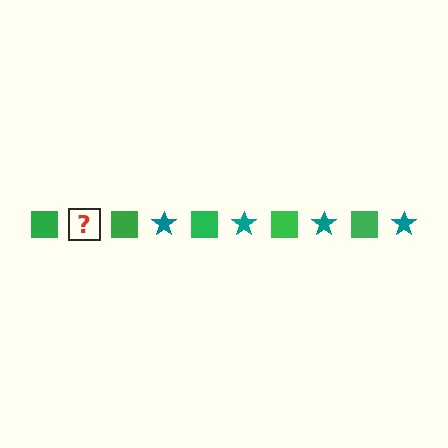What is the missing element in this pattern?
The missing element is a teal star.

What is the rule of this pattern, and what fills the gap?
The rule is that the pattern alternates between green square and teal star. The gap should be filled with a teal star.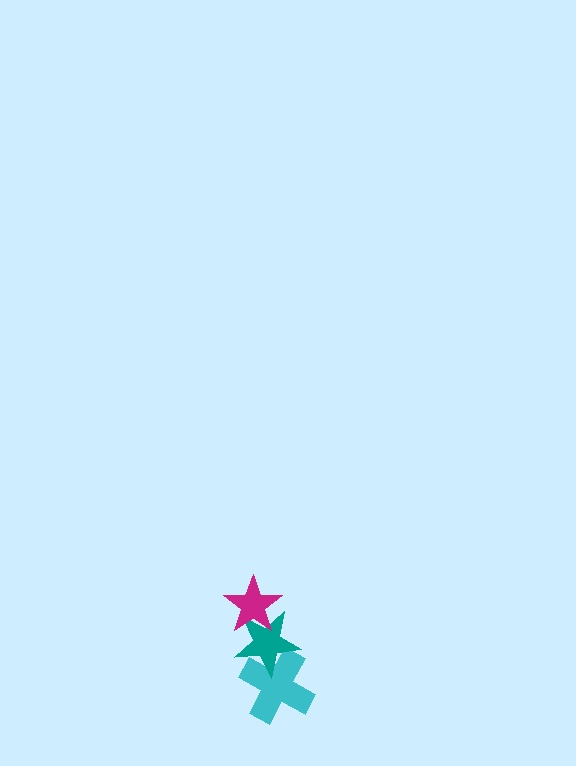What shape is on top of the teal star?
The magenta star is on top of the teal star.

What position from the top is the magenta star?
The magenta star is 1st from the top.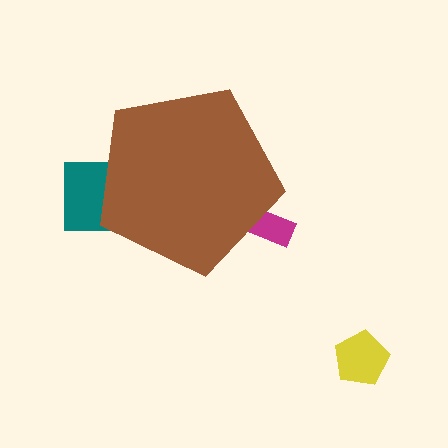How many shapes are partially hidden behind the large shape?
2 shapes are partially hidden.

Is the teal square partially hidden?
Yes, the teal square is partially hidden behind the brown pentagon.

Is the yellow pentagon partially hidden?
No, the yellow pentagon is fully visible.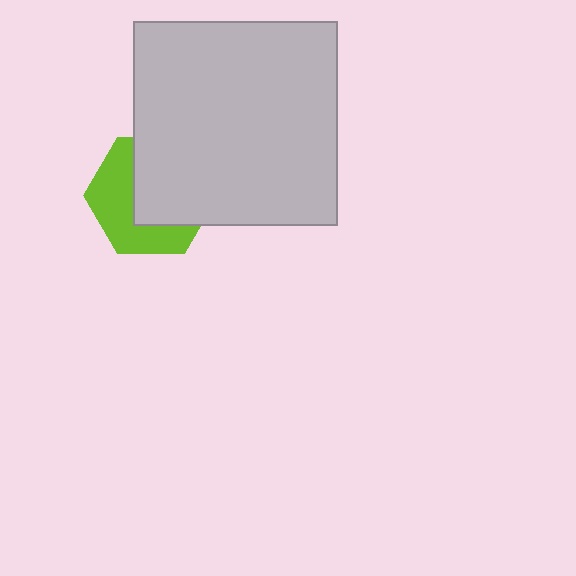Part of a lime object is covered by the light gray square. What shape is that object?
It is a hexagon.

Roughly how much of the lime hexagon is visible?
About half of it is visible (roughly 47%).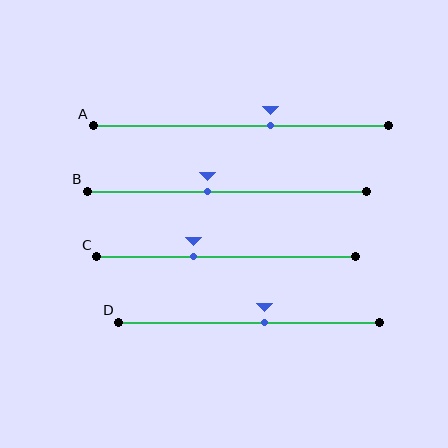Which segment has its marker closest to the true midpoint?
Segment D has its marker closest to the true midpoint.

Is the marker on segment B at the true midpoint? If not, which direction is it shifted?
No, the marker on segment B is shifted to the left by about 7% of the segment length.